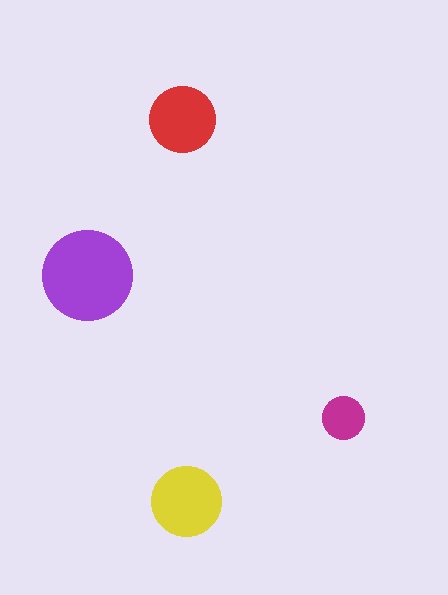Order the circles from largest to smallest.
the purple one, the yellow one, the red one, the magenta one.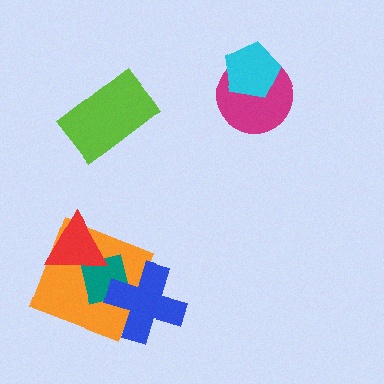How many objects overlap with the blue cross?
2 objects overlap with the blue cross.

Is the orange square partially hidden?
Yes, it is partially covered by another shape.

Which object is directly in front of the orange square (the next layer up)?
The teal square is directly in front of the orange square.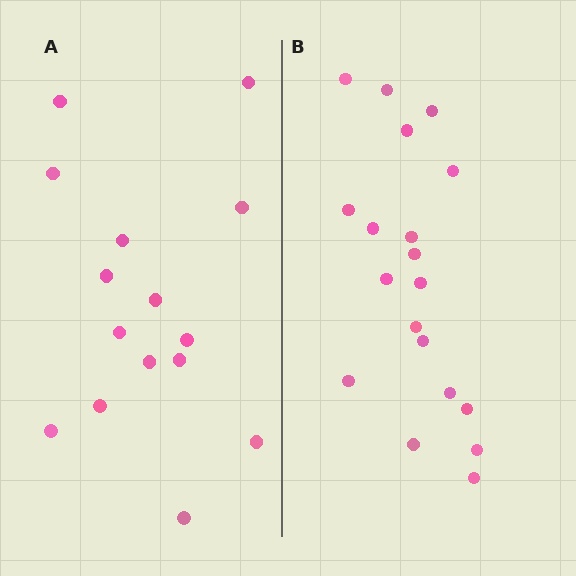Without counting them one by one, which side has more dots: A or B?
Region B (the right region) has more dots.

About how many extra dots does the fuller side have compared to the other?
Region B has about 4 more dots than region A.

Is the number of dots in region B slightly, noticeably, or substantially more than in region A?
Region B has noticeably more, but not dramatically so. The ratio is roughly 1.3 to 1.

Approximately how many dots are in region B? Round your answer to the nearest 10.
About 20 dots. (The exact count is 19, which rounds to 20.)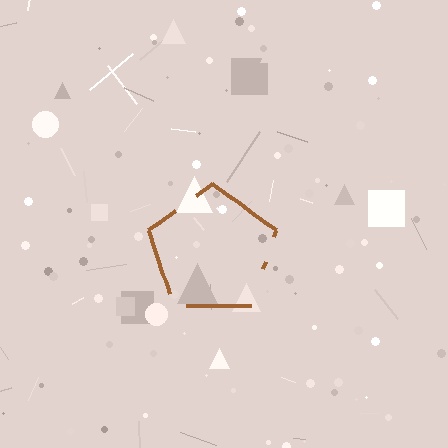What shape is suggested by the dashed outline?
The dashed outline suggests a pentagon.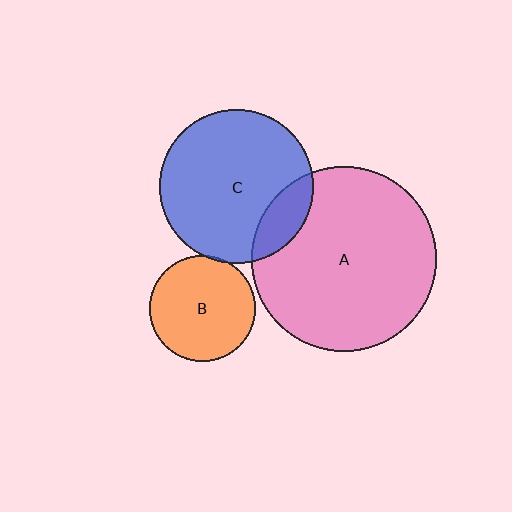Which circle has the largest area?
Circle A (pink).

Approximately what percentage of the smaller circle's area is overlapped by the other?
Approximately 15%.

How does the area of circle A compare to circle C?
Approximately 1.5 times.